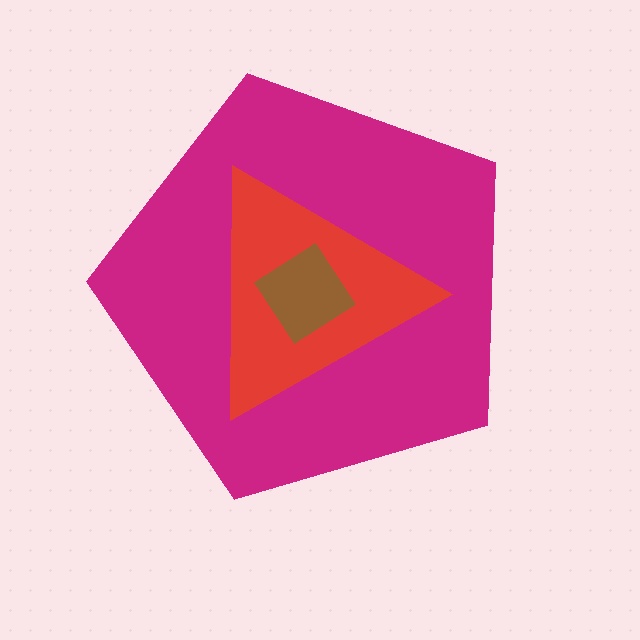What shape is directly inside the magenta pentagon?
The red triangle.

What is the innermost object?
The brown diamond.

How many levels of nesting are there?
3.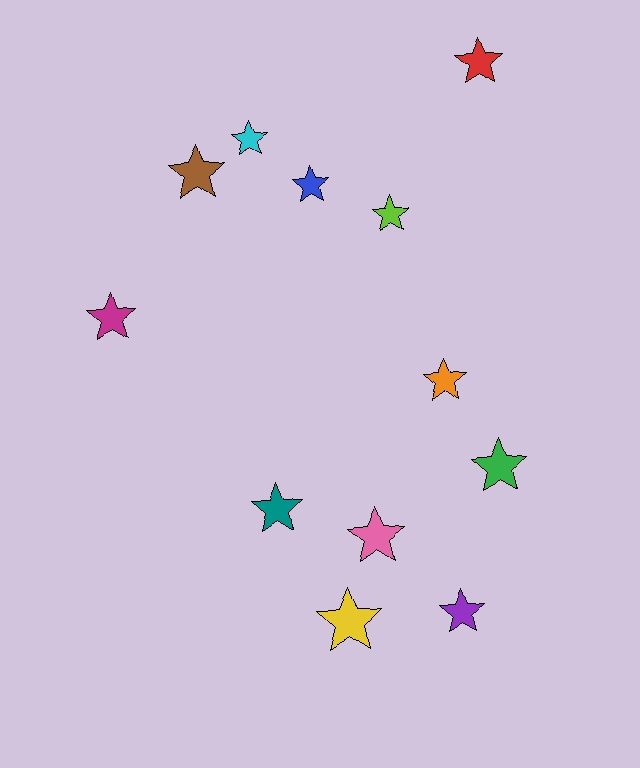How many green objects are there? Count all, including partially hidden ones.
There is 1 green object.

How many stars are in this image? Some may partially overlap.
There are 12 stars.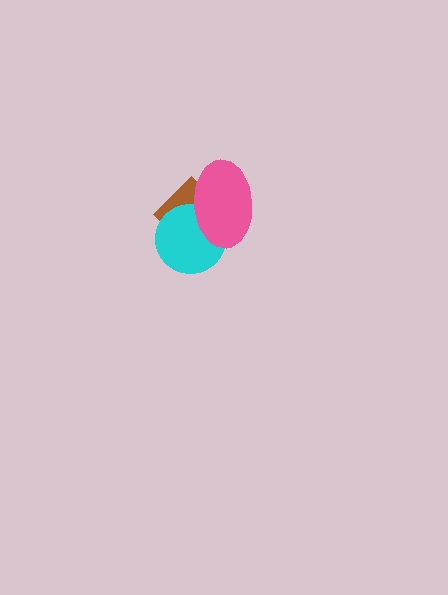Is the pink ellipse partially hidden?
No, no other shape covers it.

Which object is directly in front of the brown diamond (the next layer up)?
The cyan circle is directly in front of the brown diamond.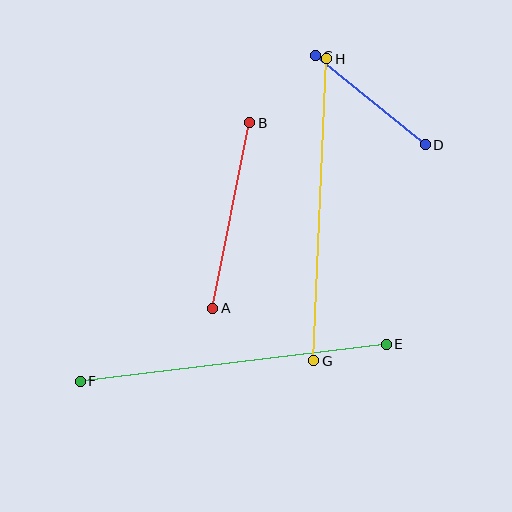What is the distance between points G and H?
The distance is approximately 302 pixels.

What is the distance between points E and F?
The distance is approximately 308 pixels.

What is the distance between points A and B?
The distance is approximately 189 pixels.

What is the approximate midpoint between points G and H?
The midpoint is at approximately (320, 210) pixels.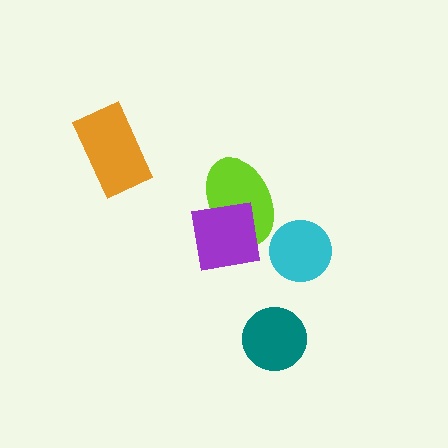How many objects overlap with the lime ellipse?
1 object overlaps with the lime ellipse.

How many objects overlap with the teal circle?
0 objects overlap with the teal circle.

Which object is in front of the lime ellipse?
The purple square is in front of the lime ellipse.